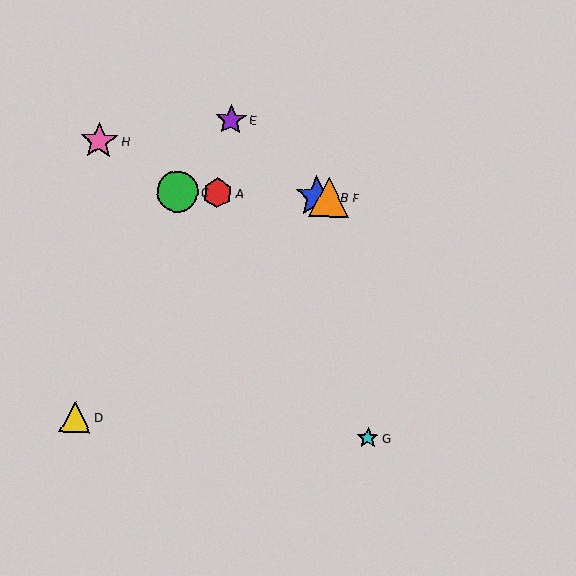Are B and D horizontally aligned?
No, B is at y≈197 and D is at y≈417.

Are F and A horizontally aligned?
Yes, both are at y≈197.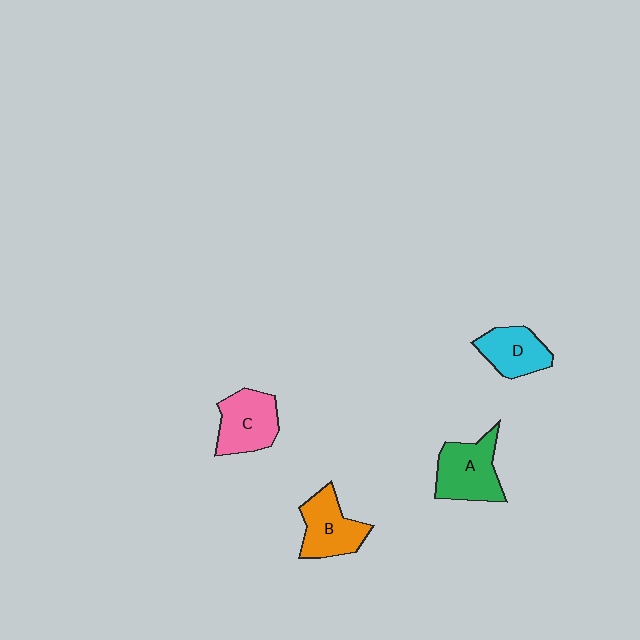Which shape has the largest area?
Shape A (green).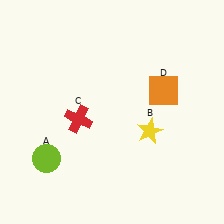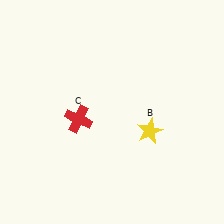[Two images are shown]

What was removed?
The lime circle (A), the orange square (D) were removed in Image 2.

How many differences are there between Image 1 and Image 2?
There are 2 differences between the two images.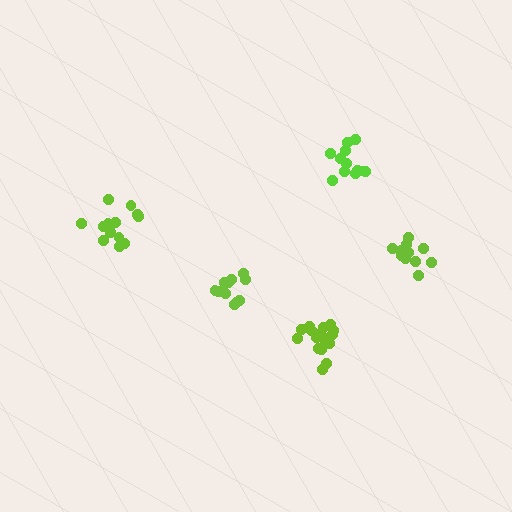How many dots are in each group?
Group 1: 12 dots, Group 2: 14 dots, Group 3: 11 dots, Group 4: 17 dots, Group 5: 11 dots (65 total).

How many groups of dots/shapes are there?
There are 5 groups.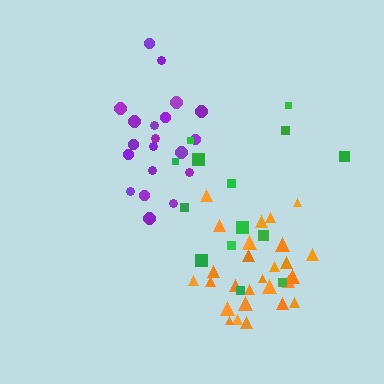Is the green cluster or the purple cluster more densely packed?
Purple.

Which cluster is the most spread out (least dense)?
Green.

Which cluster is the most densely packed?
Orange.